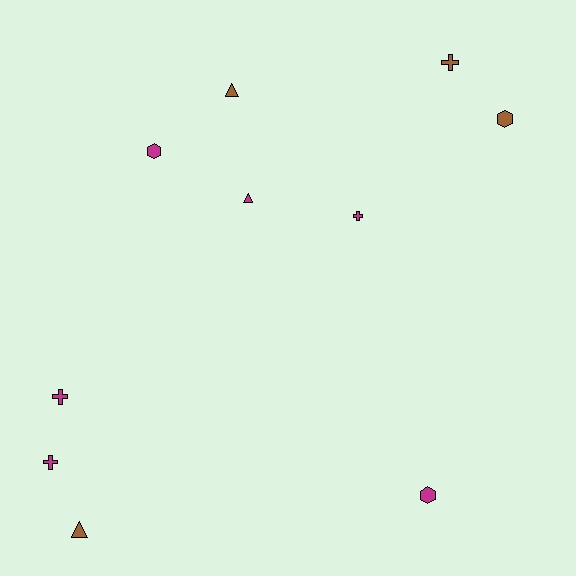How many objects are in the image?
There are 10 objects.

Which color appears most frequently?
Magenta, with 6 objects.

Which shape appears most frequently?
Cross, with 4 objects.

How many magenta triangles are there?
There is 1 magenta triangle.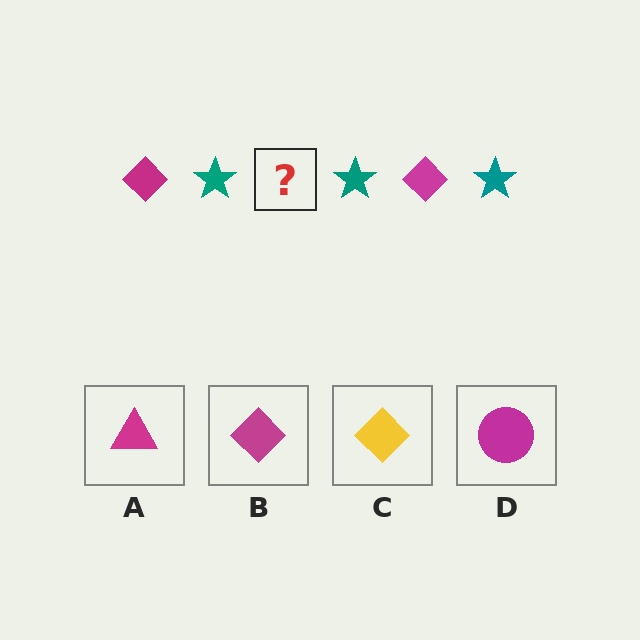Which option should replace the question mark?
Option B.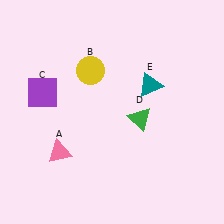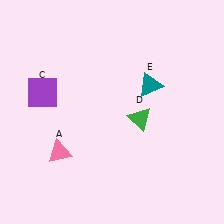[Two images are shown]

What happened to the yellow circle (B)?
The yellow circle (B) was removed in Image 2. It was in the top-left area of Image 1.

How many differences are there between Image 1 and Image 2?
There is 1 difference between the two images.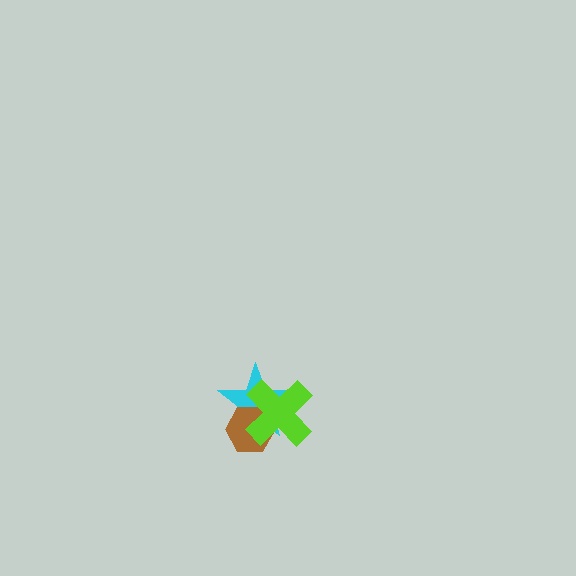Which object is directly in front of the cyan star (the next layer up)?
The brown hexagon is directly in front of the cyan star.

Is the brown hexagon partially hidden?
Yes, it is partially covered by another shape.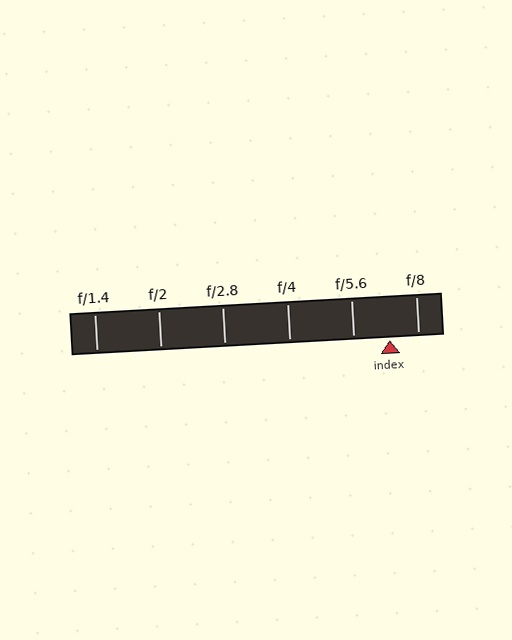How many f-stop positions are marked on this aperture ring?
There are 6 f-stop positions marked.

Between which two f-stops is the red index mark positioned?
The index mark is between f/5.6 and f/8.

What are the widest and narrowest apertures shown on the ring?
The widest aperture shown is f/1.4 and the narrowest is f/8.